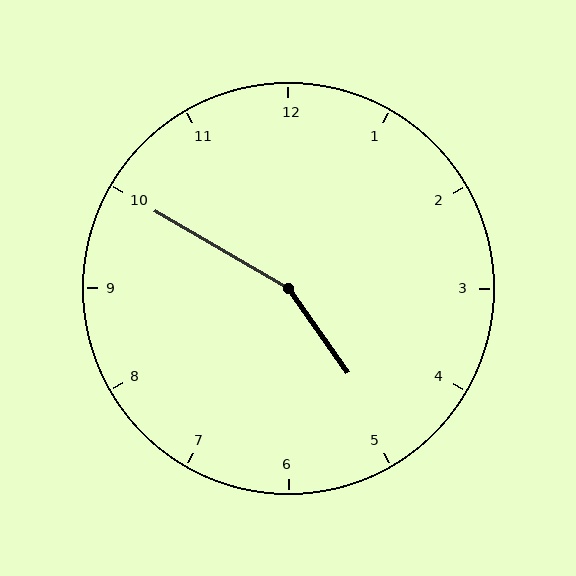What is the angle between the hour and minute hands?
Approximately 155 degrees.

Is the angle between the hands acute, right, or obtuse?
It is obtuse.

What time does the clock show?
4:50.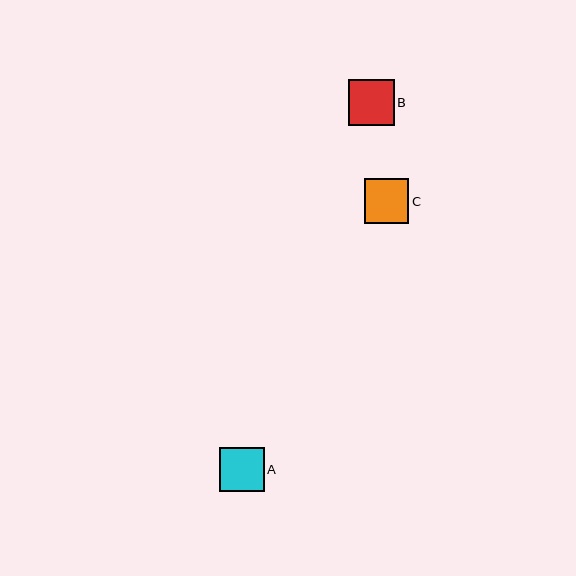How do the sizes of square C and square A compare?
Square C and square A are approximately the same size.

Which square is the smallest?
Square A is the smallest with a size of approximately 44 pixels.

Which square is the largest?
Square B is the largest with a size of approximately 46 pixels.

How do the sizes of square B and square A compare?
Square B and square A are approximately the same size.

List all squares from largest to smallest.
From largest to smallest: B, C, A.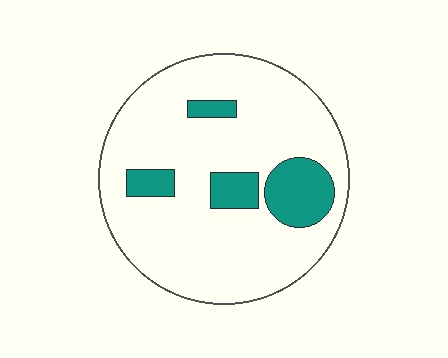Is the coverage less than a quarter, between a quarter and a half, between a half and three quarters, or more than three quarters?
Less than a quarter.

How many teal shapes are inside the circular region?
4.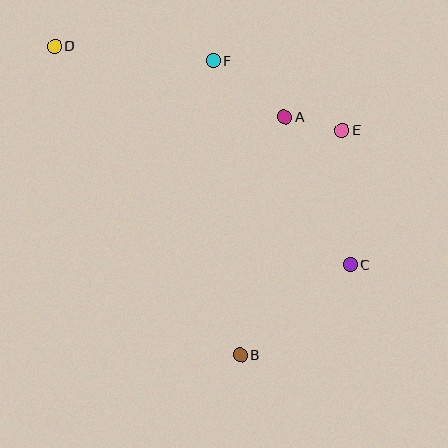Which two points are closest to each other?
Points A and E are closest to each other.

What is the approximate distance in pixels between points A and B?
The distance between A and B is approximately 242 pixels.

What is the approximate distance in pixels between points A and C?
The distance between A and C is approximately 161 pixels.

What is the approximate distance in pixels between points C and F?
The distance between C and F is approximately 245 pixels.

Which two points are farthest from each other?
Points C and D are farthest from each other.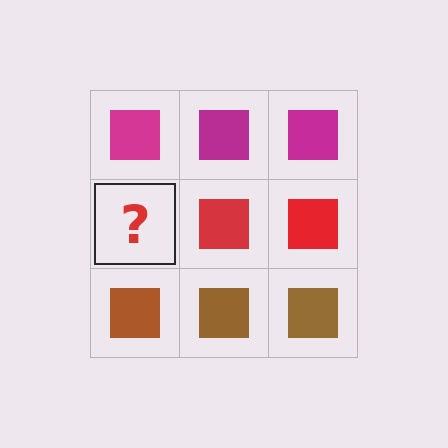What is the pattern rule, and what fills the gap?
The rule is that each row has a consistent color. The gap should be filled with a red square.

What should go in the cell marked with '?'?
The missing cell should contain a red square.